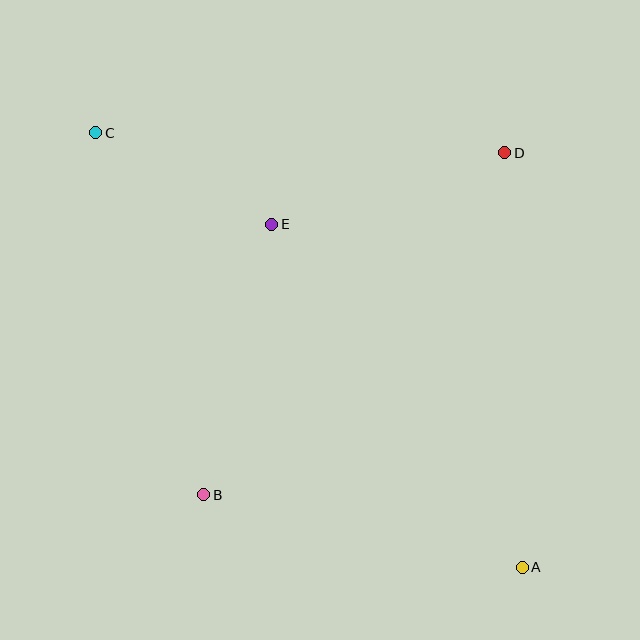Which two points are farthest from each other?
Points A and C are farthest from each other.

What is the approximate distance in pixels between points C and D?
The distance between C and D is approximately 409 pixels.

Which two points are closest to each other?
Points C and E are closest to each other.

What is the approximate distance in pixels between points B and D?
The distance between B and D is approximately 455 pixels.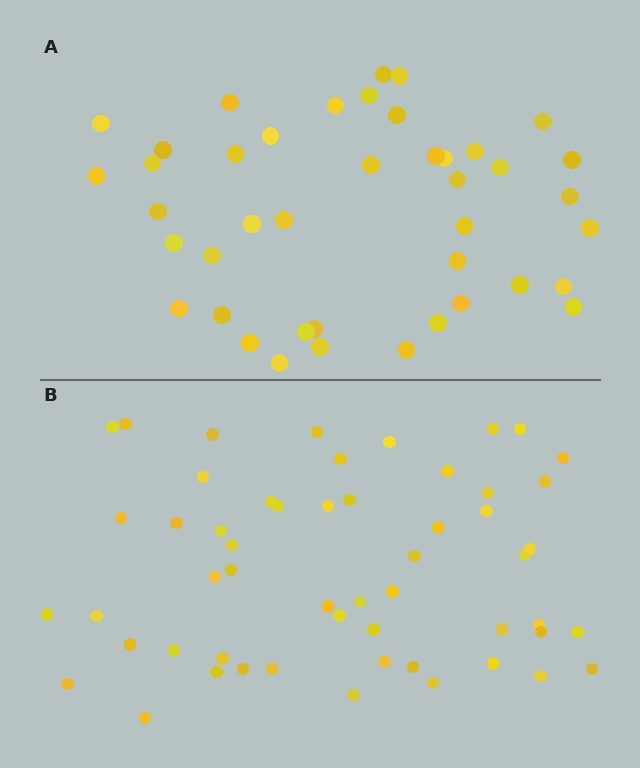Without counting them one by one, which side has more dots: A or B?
Region B (the bottom region) has more dots.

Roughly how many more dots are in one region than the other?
Region B has roughly 12 or so more dots than region A.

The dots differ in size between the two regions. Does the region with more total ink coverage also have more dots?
No. Region A has more total ink coverage because its dots are larger, but region B actually contains more individual dots. Total area can be misleading — the number of items is what matters here.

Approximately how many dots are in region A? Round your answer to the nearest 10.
About 40 dots. (The exact count is 42, which rounds to 40.)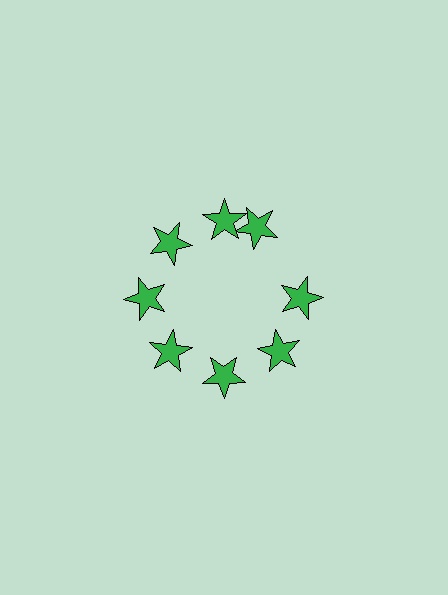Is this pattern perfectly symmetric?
No. The 8 green stars are arranged in a ring, but one element near the 2 o'clock position is rotated out of alignment along the ring, breaking the 8-fold rotational symmetry.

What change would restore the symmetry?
The symmetry would be restored by rotating it back into even spacing with its neighbors so that all 8 stars sit at equal angles and equal distance from the center.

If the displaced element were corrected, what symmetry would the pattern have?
It would have 8-fold rotational symmetry — the pattern would map onto itself every 45 degrees.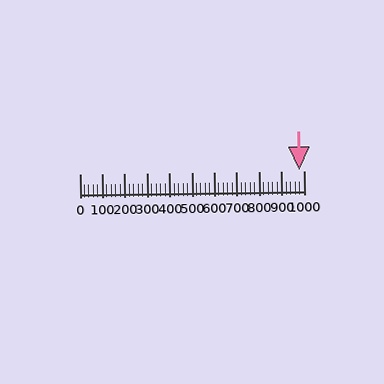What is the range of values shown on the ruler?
The ruler shows values from 0 to 1000.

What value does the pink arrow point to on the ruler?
The pink arrow points to approximately 980.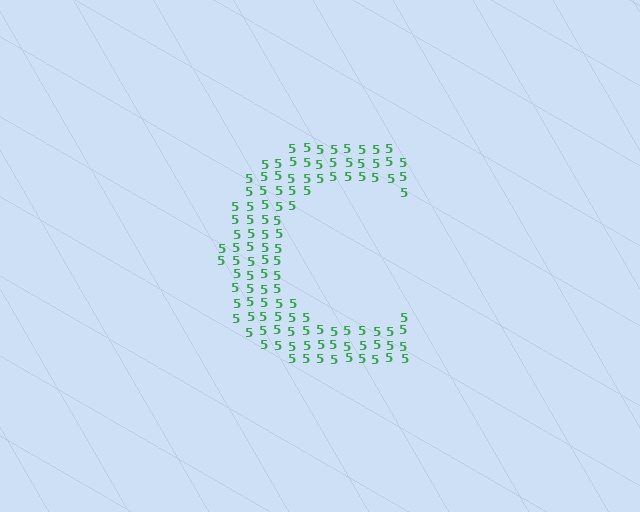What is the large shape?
The large shape is the letter C.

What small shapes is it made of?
It is made of small digit 5's.